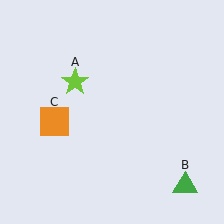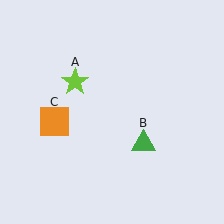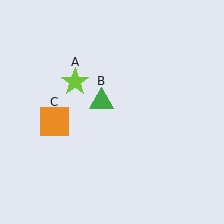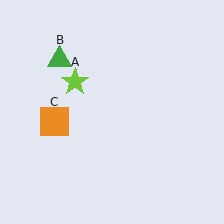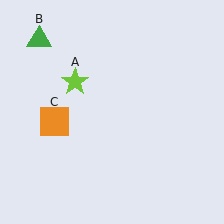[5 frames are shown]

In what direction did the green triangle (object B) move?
The green triangle (object B) moved up and to the left.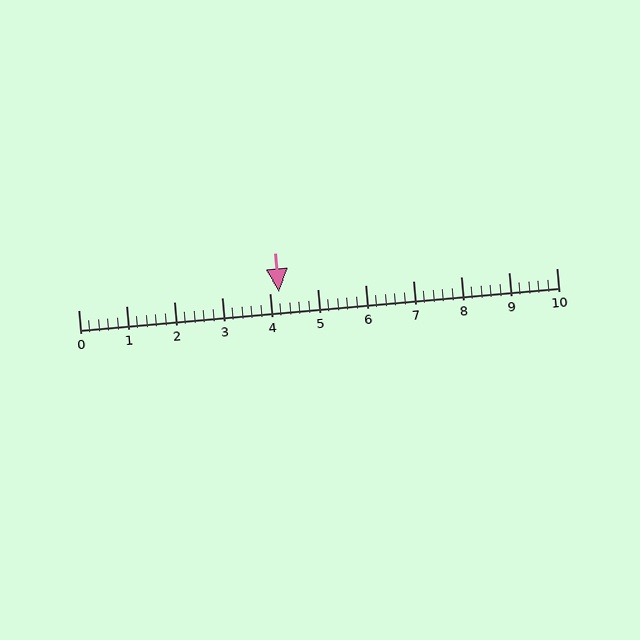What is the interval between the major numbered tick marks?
The major tick marks are spaced 1 units apart.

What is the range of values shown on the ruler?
The ruler shows values from 0 to 10.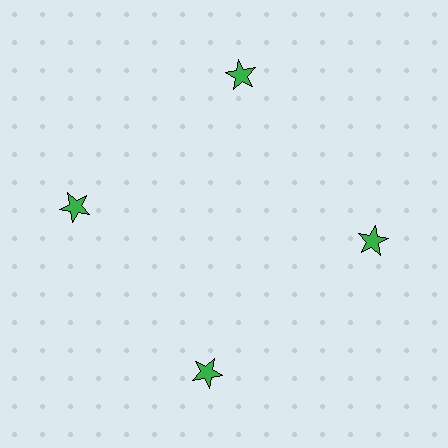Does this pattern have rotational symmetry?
Yes, this pattern has 4-fold rotational symmetry. It looks the same after rotating 90 degrees around the center.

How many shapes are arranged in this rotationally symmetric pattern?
There are 4 shapes, arranged in 4 groups of 1.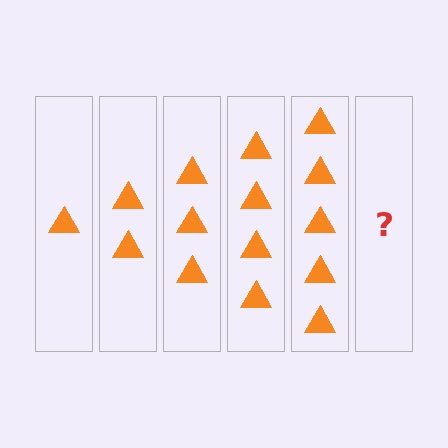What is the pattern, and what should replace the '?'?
The pattern is that each step adds one more triangle. The '?' should be 6 triangles.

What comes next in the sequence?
The next element should be 6 triangles.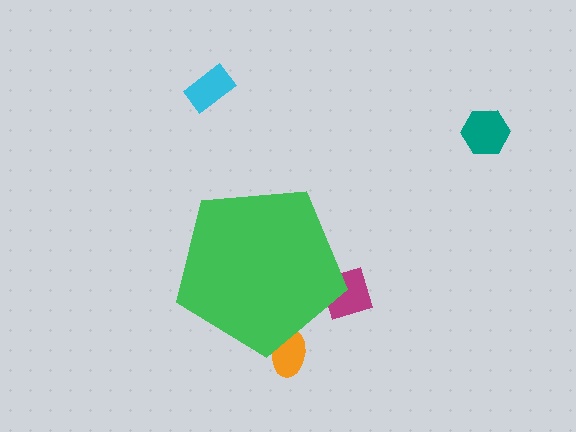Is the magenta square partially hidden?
Yes, the magenta square is partially hidden behind the green pentagon.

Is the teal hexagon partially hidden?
No, the teal hexagon is fully visible.